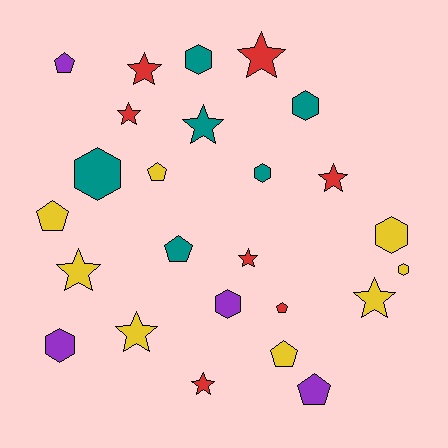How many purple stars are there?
There are no purple stars.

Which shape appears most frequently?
Star, with 10 objects.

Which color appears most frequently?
Yellow, with 8 objects.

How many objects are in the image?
There are 25 objects.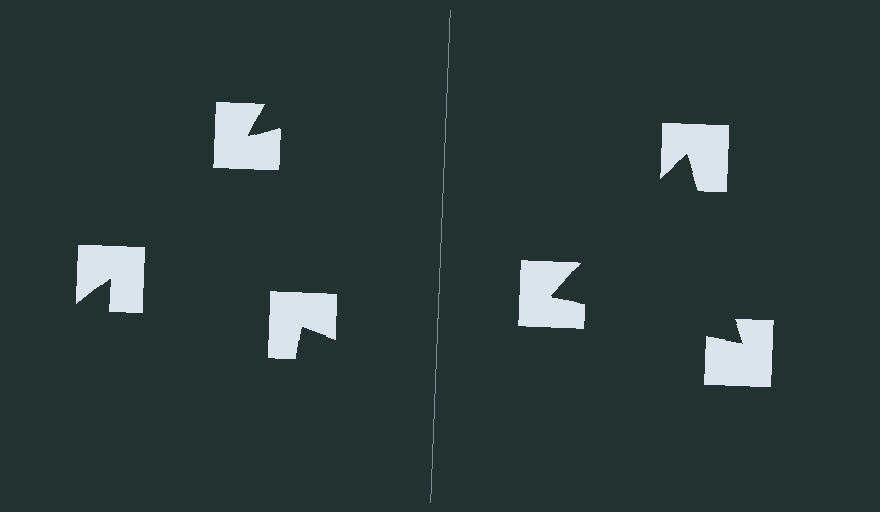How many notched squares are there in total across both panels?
6 — 3 on each side.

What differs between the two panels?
The notched squares are positioned identically on both sides; only the wedge orientations differ. On the right they align to a triangle; on the left they are misaligned.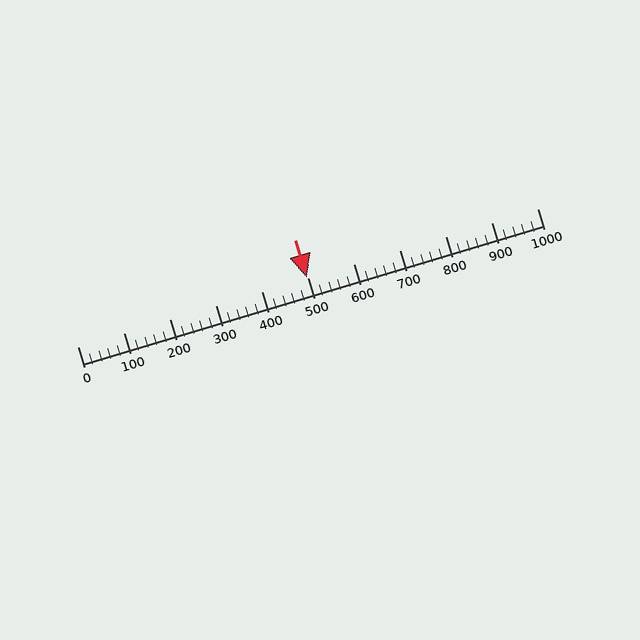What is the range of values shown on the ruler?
The ruler shows values from 0 to 1000.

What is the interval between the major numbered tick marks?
The major tick marks are spaced 100 units apart.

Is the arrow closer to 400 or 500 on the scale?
The arrow is closer to 500.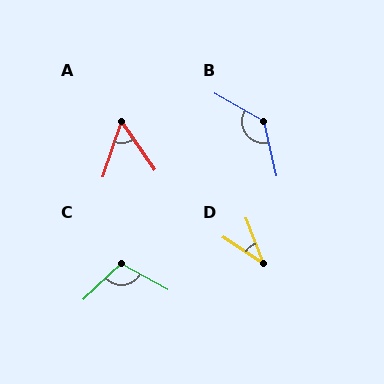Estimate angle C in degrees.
Approximately 108 degrees.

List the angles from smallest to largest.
D (35°), A (53°), C (108°), B (133°).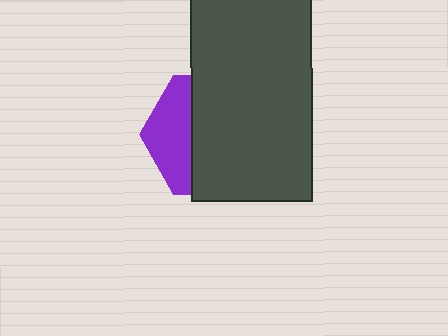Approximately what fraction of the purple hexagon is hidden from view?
Roughly 66% of the purple hexagon is hidden behind the dark gray rectangle.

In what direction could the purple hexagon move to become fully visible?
The purple hexagon could move left. That would shift it out from behind the dark gray rectangle entirely.